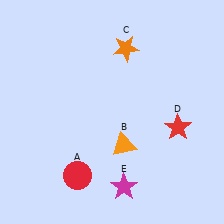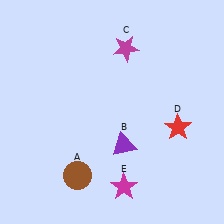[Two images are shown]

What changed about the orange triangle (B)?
In Image 1, B is orange. In Image 2, it changed to purple.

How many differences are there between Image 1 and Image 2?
There are 3 differences between the two images.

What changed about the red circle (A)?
In Image 1, A is red. In Image 2, it changed to brown.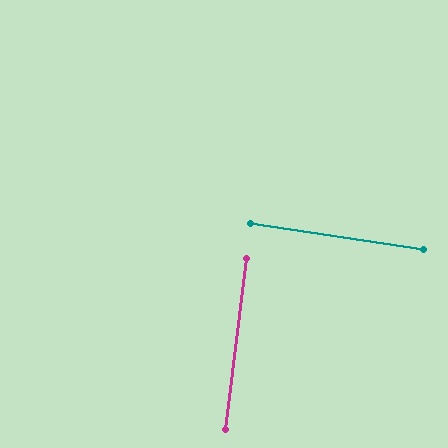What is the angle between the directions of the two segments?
Approximately 88 degrees.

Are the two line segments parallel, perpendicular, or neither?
Perpendicular — they meet at approximately 88°.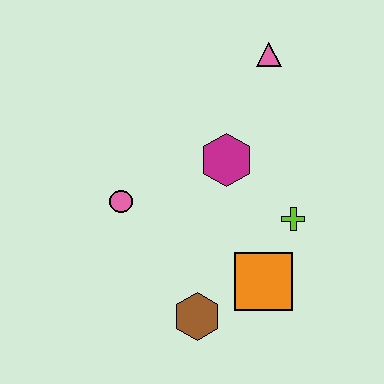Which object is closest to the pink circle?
The magenta hexagon is closest to the pink circle.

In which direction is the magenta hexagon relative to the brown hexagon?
The magenta hexagon is above the brown hexagon.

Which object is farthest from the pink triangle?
The brown hexagon is farthest from the pink triangle.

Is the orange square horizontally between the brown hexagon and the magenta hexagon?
No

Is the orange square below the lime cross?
Yes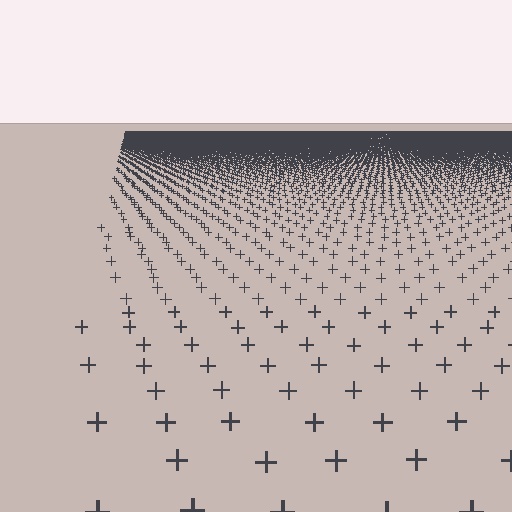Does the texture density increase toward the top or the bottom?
Density increases toward the top.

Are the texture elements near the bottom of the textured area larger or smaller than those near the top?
Larger. Near the bottom, elements are closer to the viewer and appear at a bigger on-screen size.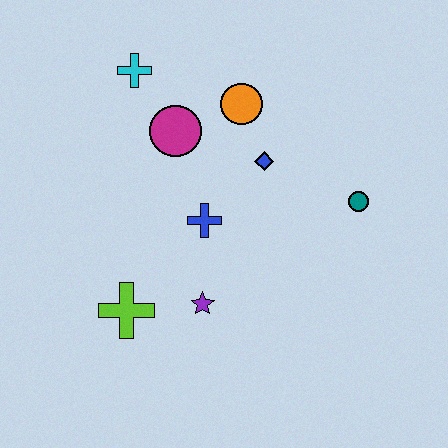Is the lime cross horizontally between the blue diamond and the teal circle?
No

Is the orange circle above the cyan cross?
No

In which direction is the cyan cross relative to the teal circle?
The cyan cross is to the left of the teal circle.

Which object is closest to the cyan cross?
The magenta circle is closest to the cyan cross.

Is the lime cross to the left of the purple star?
Yes